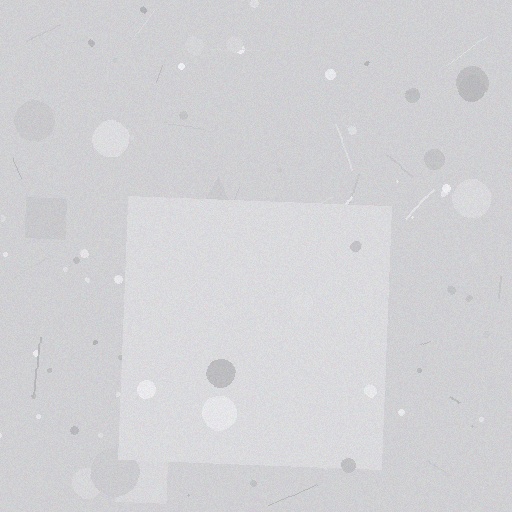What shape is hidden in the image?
A square is hidden in the image.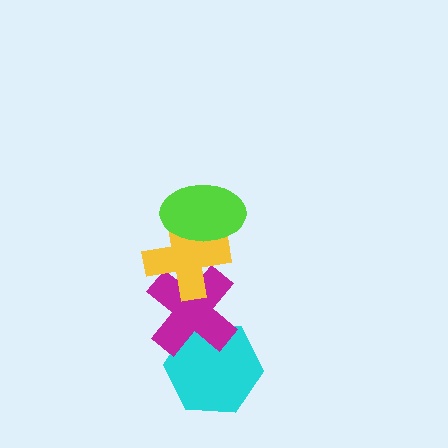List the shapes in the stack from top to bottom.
From top to bottom: the lime ellipse, the yellow cross, the magenta cross, the cyan hexagon.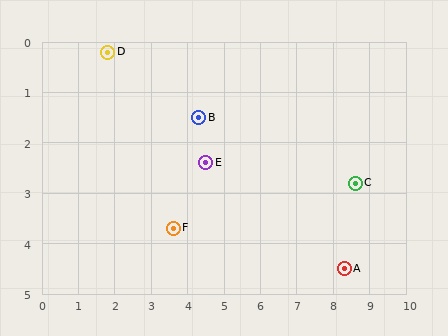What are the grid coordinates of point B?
Point B is at approximately (4.3, 1.5).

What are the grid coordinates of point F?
Point F is at approximately (3.6, 3.7).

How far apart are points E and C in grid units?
Points E and C are about 4.1 grid units apart.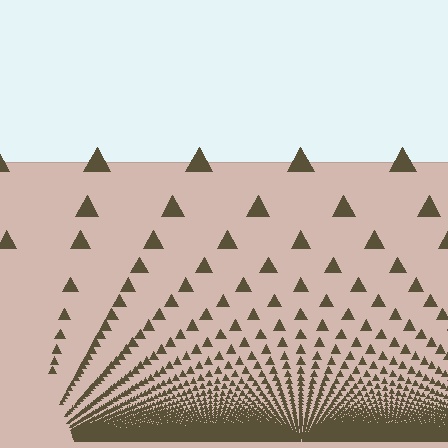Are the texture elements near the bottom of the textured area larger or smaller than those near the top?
Smaller. The gradient is inverted — elements near the bottom are smaller and denser.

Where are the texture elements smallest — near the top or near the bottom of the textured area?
Near the bottom.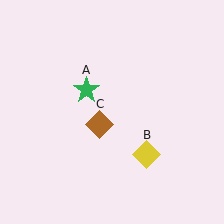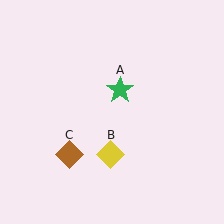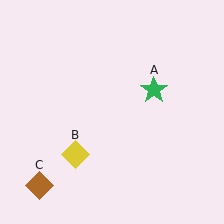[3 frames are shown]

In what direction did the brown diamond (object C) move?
The brown diamond (object C) moved down and to the left.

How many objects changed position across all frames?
3 objects changed position: green star (object A), yellow diamond (object B), brown diamond (object C).